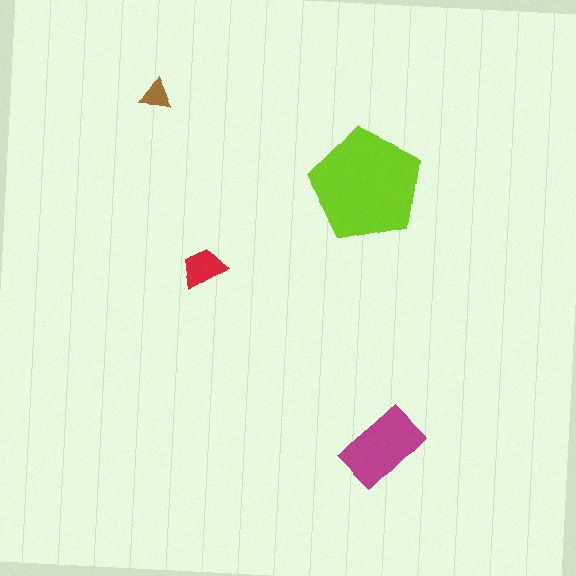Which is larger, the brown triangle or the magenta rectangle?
The magenta rectangle.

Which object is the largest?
The lime pentagon.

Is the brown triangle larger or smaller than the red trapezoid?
Smaller.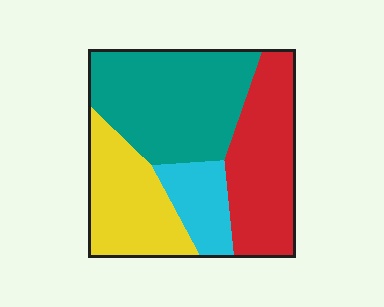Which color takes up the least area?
Cyan, at roughly 10%.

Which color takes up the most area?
Teal, at roughly 35%.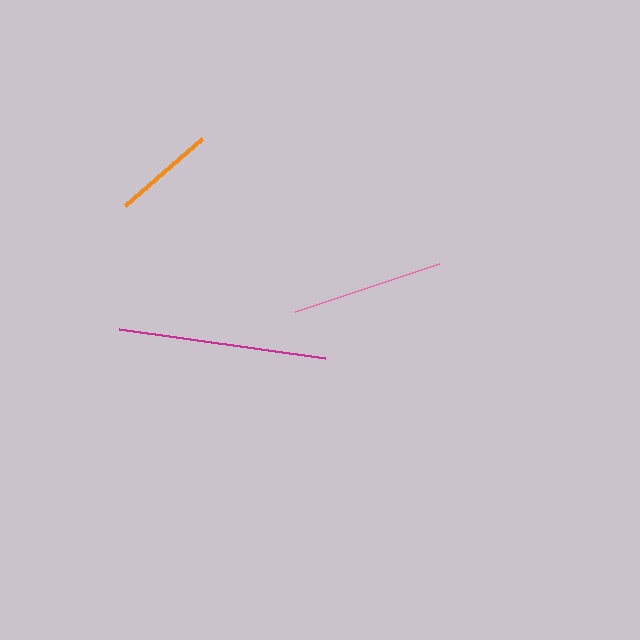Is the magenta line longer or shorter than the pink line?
The magenta line is longer than the pink line.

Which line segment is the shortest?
The orange line is the shortest at approximately 102 pixels.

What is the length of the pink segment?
The pink segment is approximately 151 pixels long.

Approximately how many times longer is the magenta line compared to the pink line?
The magenta line is approximately 1.4 times the length of the pink line.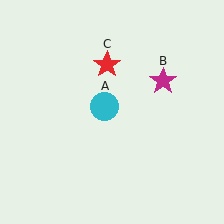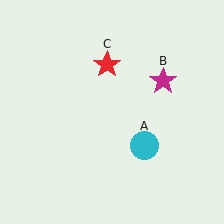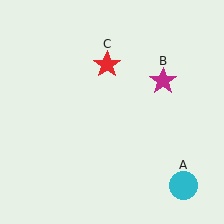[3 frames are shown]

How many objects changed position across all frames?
1 object changed position: cyan circle (object A).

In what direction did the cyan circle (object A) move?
The cyan circle (object A) moved down and to the right.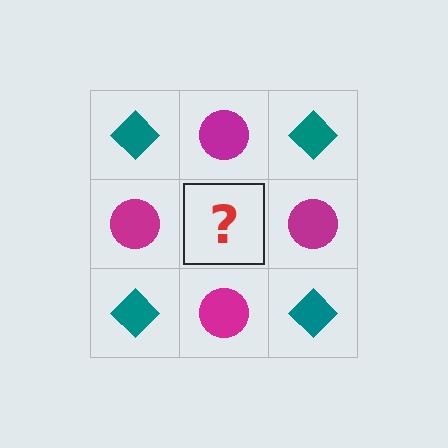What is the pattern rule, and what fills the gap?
The rule is that it alternates teal diamond and magenta circle in a checkerboard pattern. The gap should be filled with a teal diamond.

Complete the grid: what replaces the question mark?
The question mark should be replaced with a teal diamond.